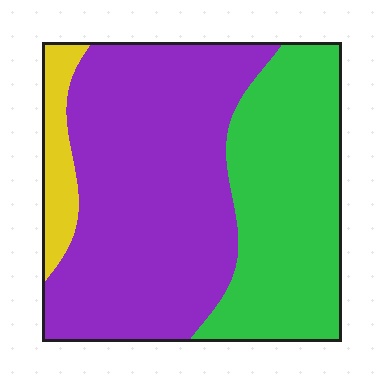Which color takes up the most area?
Purple, at roughly 55%.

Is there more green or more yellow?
Green.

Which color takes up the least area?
Yellow, at roughly 10%.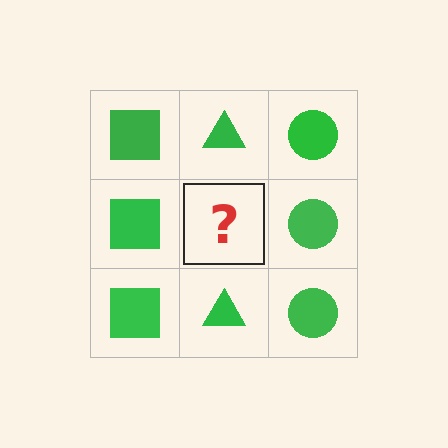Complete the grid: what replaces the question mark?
The question mark should be replaced with a green triangle.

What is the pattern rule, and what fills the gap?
The rule is that each column has a consistent shape. The gap should be filled with a green triangle.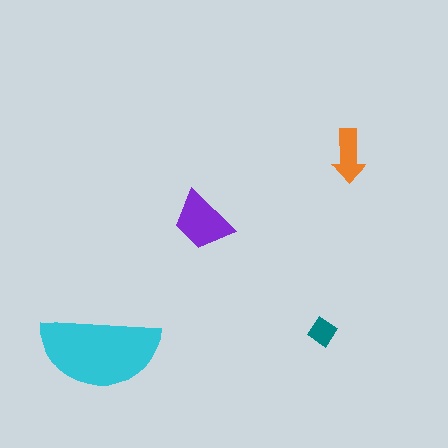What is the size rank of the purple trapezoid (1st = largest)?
2nd.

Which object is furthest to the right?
The orange arrow is rightmost.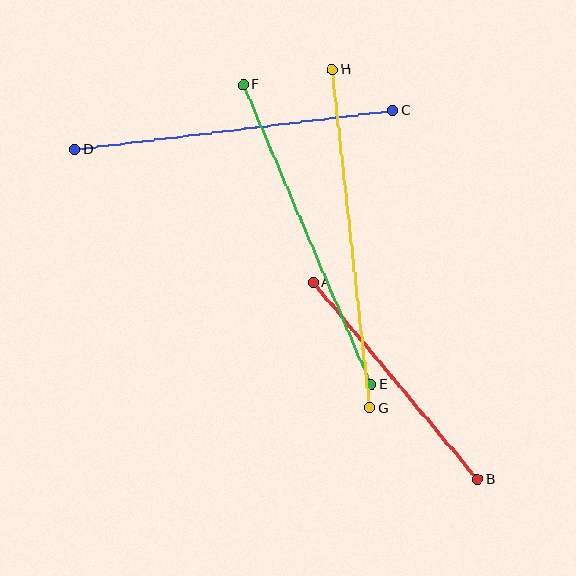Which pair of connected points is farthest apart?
Points G and H are farthest apart.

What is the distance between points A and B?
The distance is approximately 257 pixels.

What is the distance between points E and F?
The distance is approximately 326 pixels.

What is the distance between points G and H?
The distance is approximately 341 pixels.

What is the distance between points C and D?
The distance is approximately 320 pixels.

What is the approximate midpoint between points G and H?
The midpoint is at approximately (351, 239) pixels.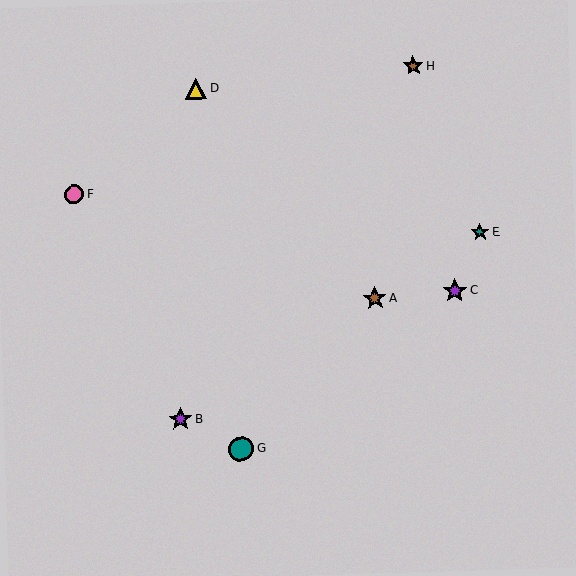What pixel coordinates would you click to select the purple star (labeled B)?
Click at (180, 419) to select the purple star B.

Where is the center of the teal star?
The center of the teal star is at (480, 232).